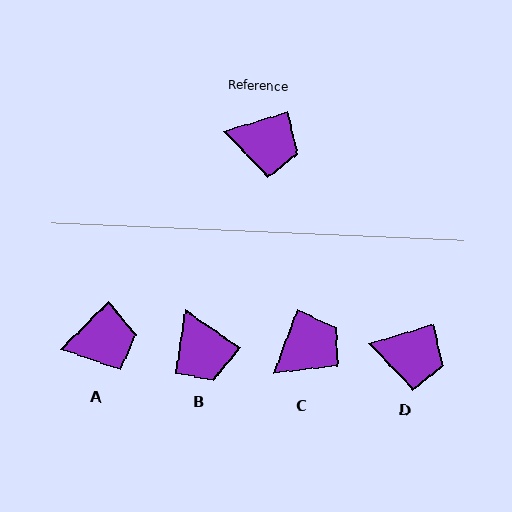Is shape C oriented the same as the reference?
No, it is off by about 53 degrees.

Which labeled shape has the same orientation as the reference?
D.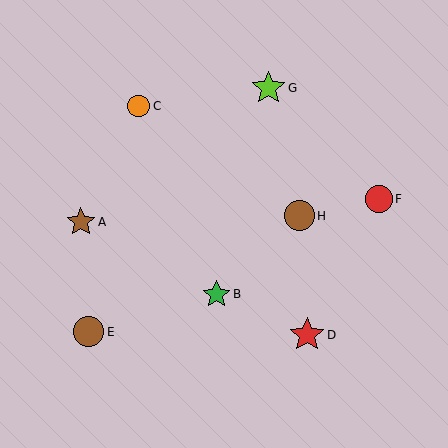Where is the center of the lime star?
The center of the lime star is at (269, 88).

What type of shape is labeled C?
Shape C is an orange circle.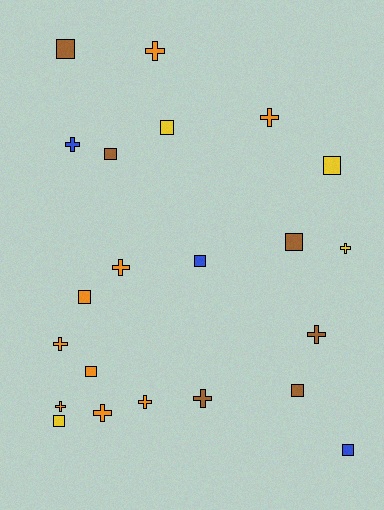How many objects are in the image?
There are 22 objects.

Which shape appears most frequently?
Cross, with 11 objects.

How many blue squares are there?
There are 2 blue squares.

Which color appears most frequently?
Orange, with 9 objects.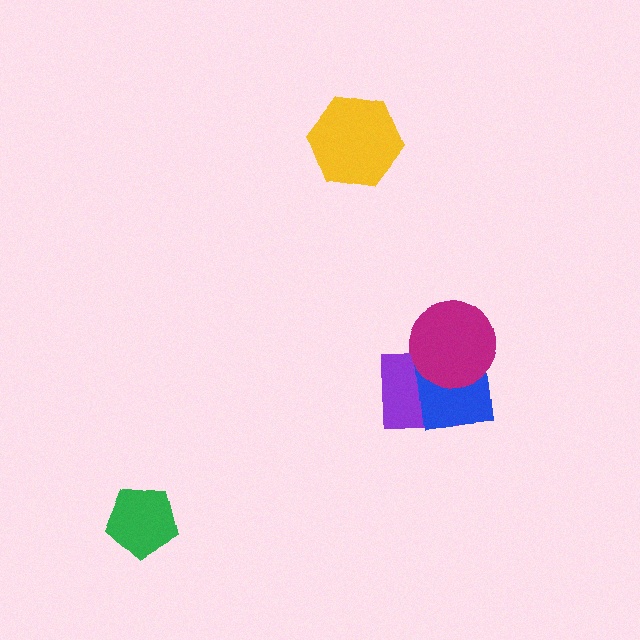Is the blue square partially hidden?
Yes, it is partially covered by another shape.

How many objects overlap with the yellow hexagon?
0 objects overlap with the yellow hexagon.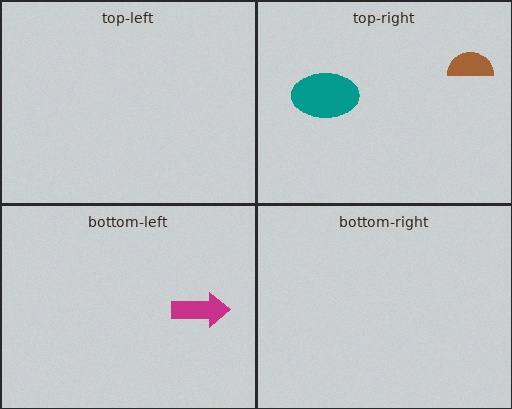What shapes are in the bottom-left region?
The magenta arrow.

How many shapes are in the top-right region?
2.